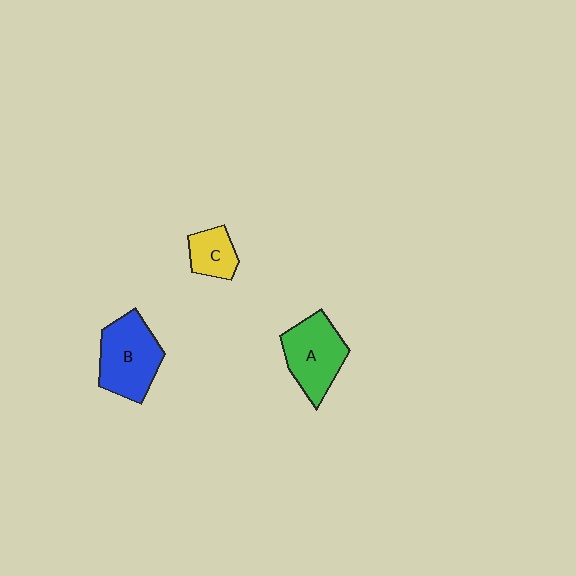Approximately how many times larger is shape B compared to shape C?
Approximately 2.0 times.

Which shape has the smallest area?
Shape C (yellow).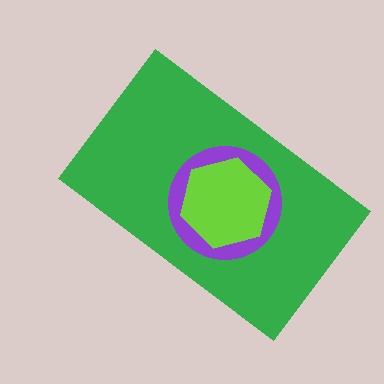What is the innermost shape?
The lime hexagon.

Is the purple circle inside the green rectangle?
Yes.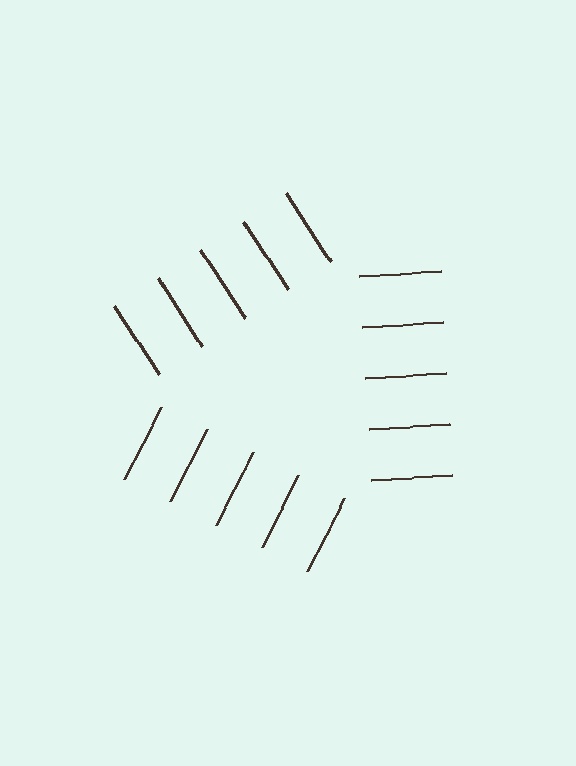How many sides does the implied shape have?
3 sides — the line-ends trace a triangle.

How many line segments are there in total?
15 — 5 along each of the 3 edges.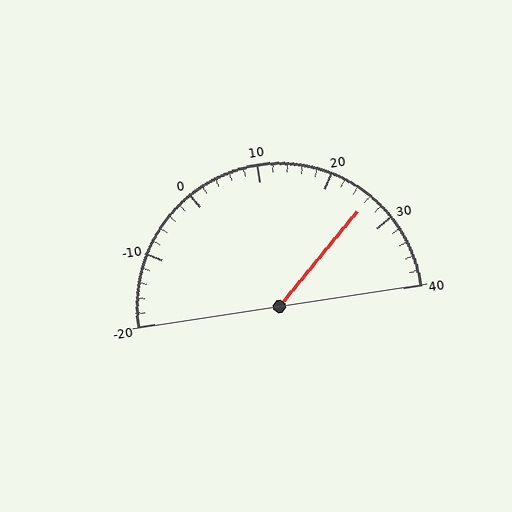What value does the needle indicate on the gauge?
The needle indicates approximately 26.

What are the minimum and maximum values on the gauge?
The gauge ranges from -20 to 40.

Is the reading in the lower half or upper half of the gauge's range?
The reading is in the upper half of the range (-20 to 40).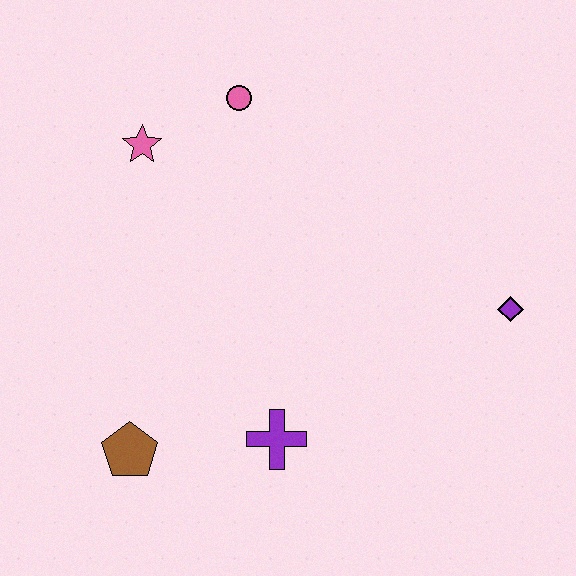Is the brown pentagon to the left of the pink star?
Yes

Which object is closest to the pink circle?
The pink star is closest to the pink circle.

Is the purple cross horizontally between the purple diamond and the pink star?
Yes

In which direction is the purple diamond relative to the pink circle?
The purple diamond is to the right of the pink circle.